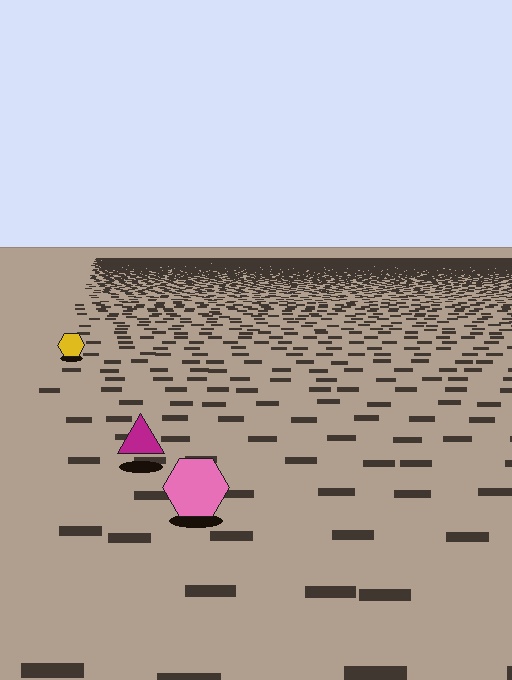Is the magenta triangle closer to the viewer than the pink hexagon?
No. The pink hexagon is closer — you can tell from the texture gradient: the ground texture is coarser near it.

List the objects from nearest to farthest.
From nearest to farthest: the pink hexagon, the magenta triangle, the yellow hexagon.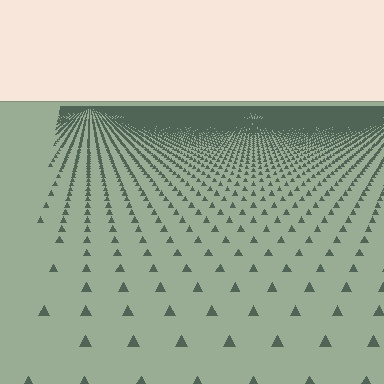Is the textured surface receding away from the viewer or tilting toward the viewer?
The surface is receding away from the viewer. Texture elements get smaller and denser toward the top.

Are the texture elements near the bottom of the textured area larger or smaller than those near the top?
Larger. Near the bottom, elements are closer to the viewer and appear at a bigger on-screen size.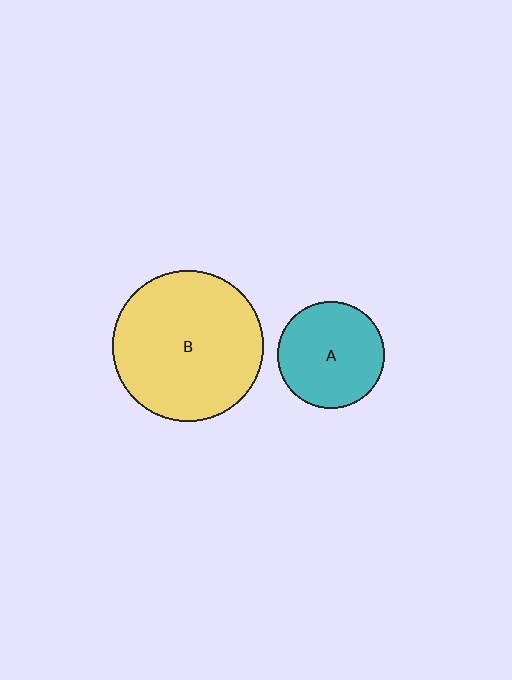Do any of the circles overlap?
No, none of the circles overlap.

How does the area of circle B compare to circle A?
Approximately 2.0 times.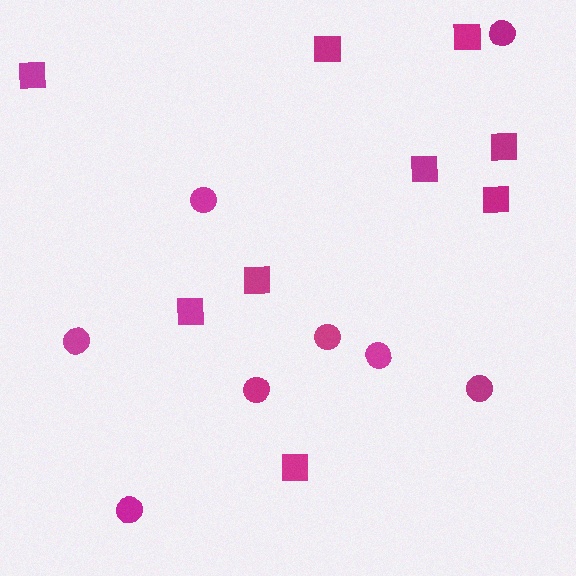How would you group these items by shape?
There are 2 groups: one group of circles (8) and one group of squares (9).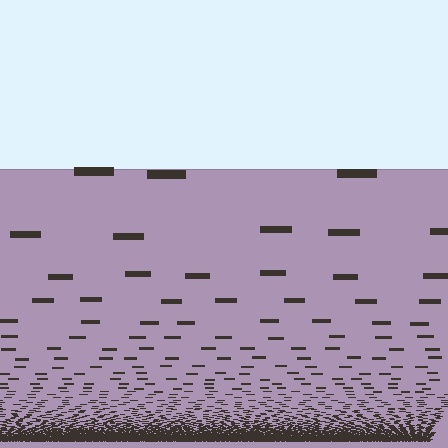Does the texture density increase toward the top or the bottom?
Density increases toward the bottom.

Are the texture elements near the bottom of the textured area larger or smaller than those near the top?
Smaller. The gradient is inverted — elements near the bottom are smaller and denser.